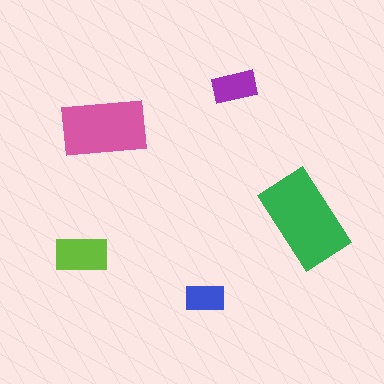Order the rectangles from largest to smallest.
the green one, the pink one, the lime one, the purple one, the blue one.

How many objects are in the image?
There are 5 objects in the image.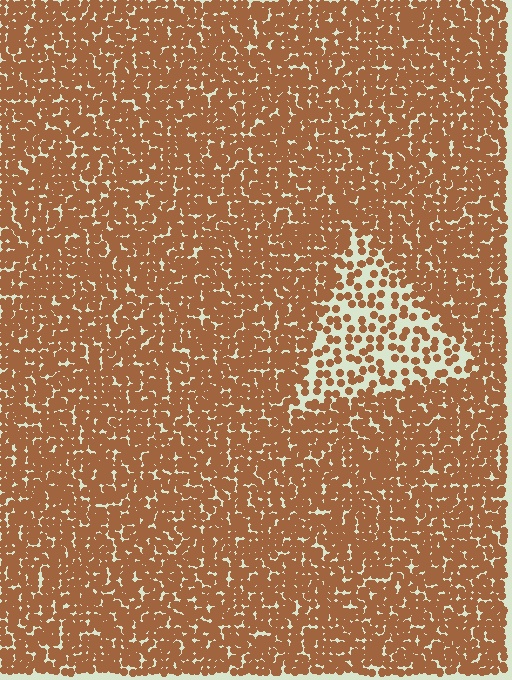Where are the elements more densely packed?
The elements are more densely packed outside the triangle boundary.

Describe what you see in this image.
The image contains small brown elements arranged at two different densities. A triangle-shaped region is visible where the elements are less densely packed than the surrounding area.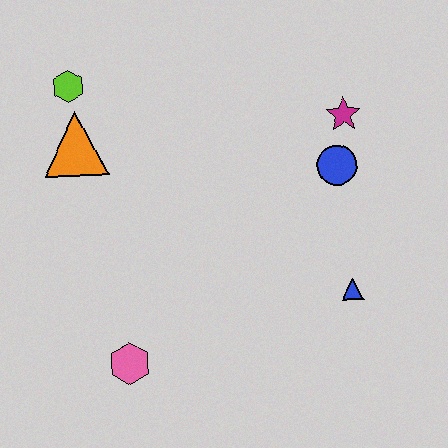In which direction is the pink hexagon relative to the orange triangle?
The pink hexagon is below the orange triangle.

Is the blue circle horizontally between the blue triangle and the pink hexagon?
Yes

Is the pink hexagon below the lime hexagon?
Yes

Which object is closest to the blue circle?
The magenta star is closest to the blue circle.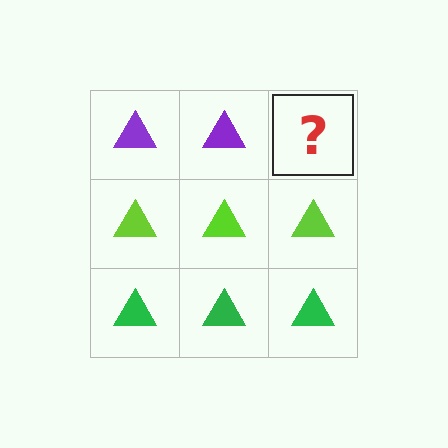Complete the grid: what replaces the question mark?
The question mark should be replaced with a purple triangle.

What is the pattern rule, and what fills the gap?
The rule is that each row has a consistent color. The gap should be filled with a purple triangle.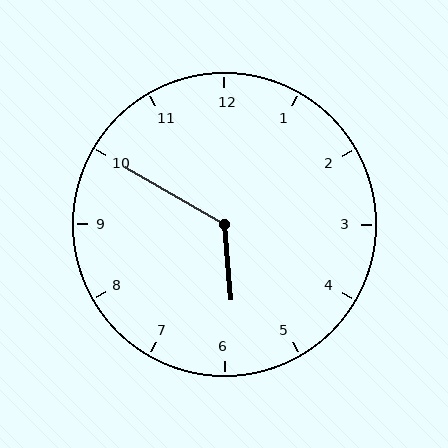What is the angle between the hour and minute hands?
Approximately 125 degrees.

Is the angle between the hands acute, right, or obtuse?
It is obtuse.